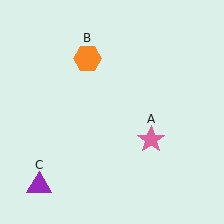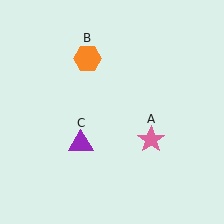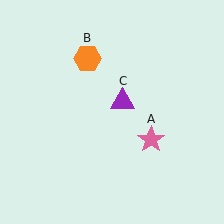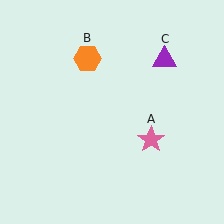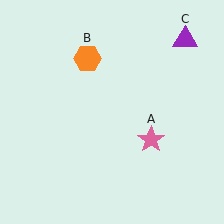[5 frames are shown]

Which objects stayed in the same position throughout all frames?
Pink star (object A) and orange hexagon (object B) remained stationary.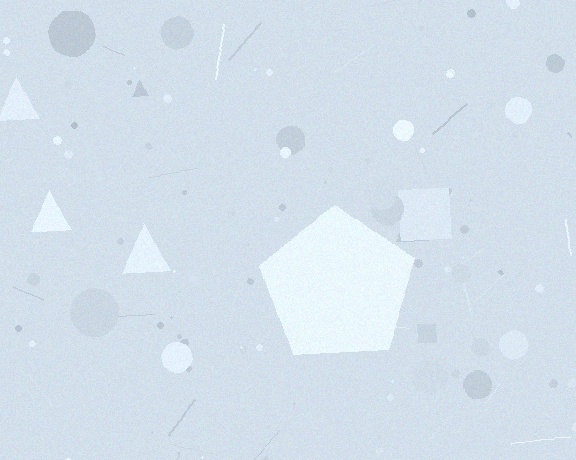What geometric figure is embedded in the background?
A pentagon is embedded in the background.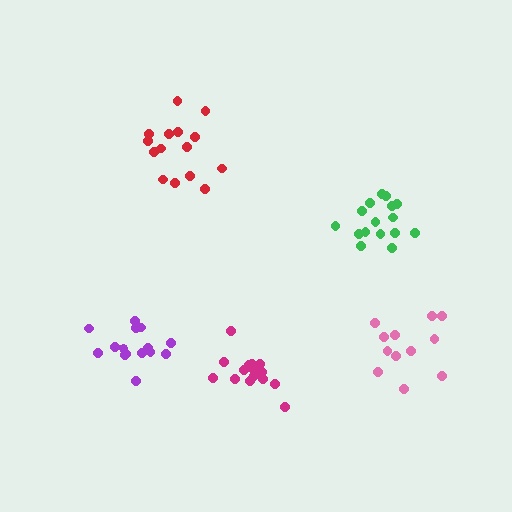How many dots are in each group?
Group 1: 15 dots, Group 2: 15 dots, Group 3: 15 dots, Group 4: 16 dots, Group 5: 12 dots (73 total).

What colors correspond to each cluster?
The clusters are colored: magenta, red, purple, green, pink.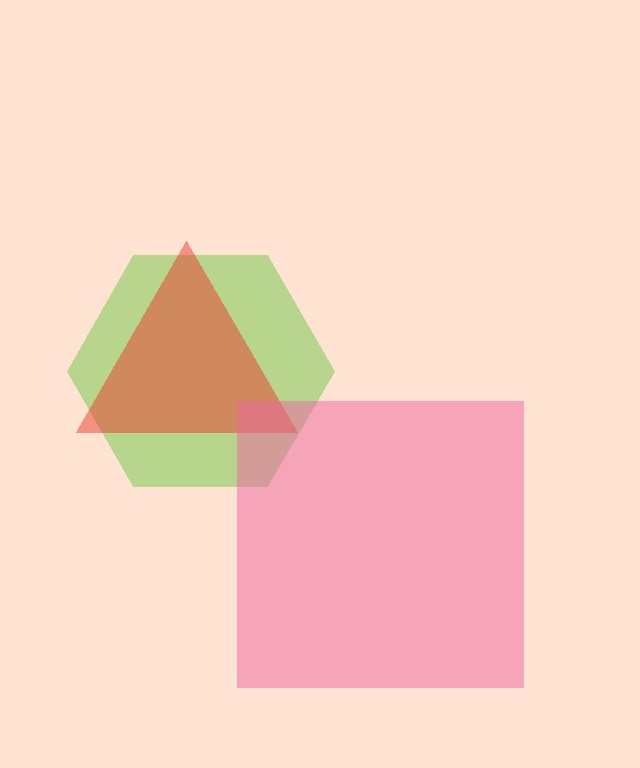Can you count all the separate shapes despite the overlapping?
Yes, there are 3 separate shapes.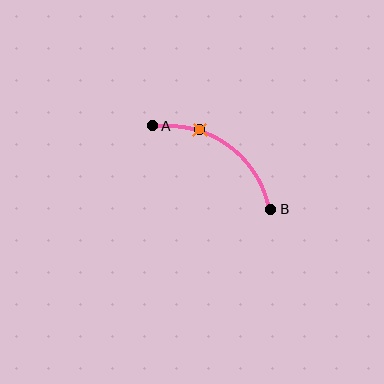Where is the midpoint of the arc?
The arc midpoint is the point on the curve farthest from the straight line joining A and B. It sits above and to the right of that line.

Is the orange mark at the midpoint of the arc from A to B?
No. The orange mark lies on the arc but is closer to endpoint A. The arc midpoint would be at the point on the curve equidistant along the arc from both A and B.